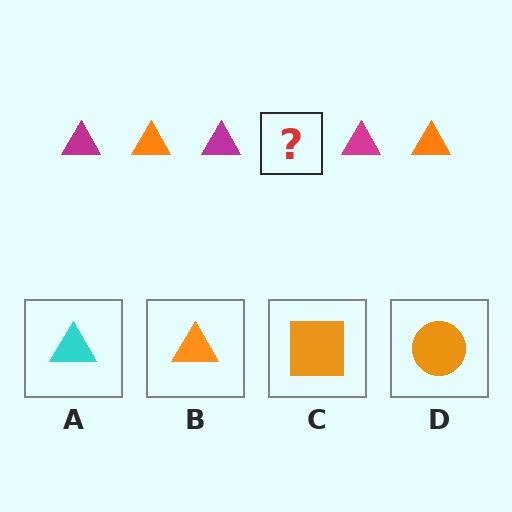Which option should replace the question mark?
Option B.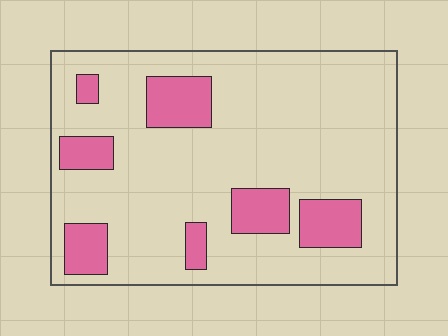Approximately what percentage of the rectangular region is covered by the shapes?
Approximately 20%.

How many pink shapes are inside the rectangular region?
7.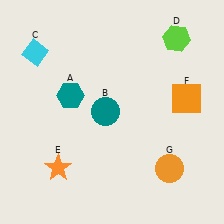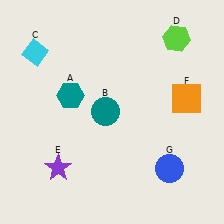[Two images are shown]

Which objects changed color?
E changed from orange to purple. G changed from orange to blue.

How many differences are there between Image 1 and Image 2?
There are 2 differences between the two images.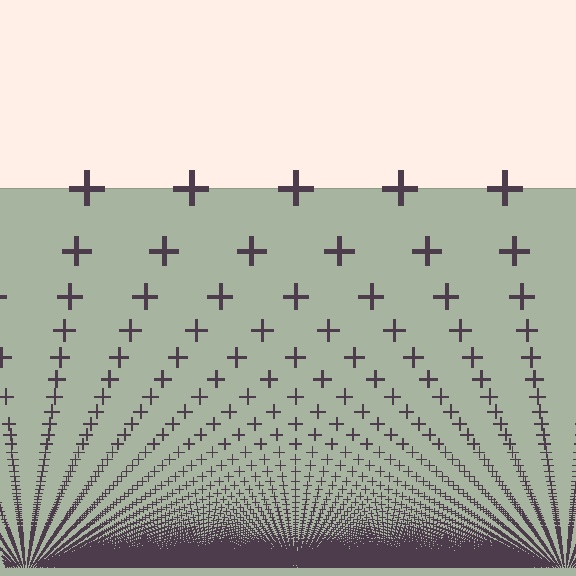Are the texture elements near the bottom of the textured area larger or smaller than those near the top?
Smaller. The gradient is inverted — elements near the bottom are smaller and denser.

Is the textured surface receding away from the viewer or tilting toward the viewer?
The surface appears to tilt toward the viewer. Texture elements get larger and sparser toward the top.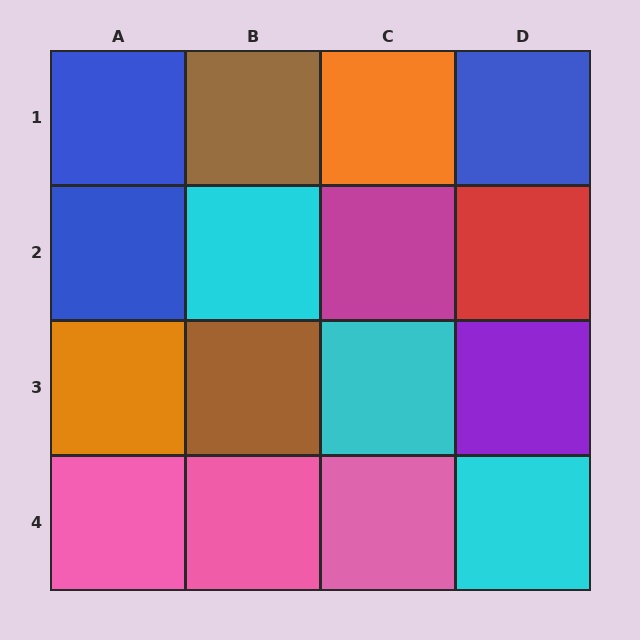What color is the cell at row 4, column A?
Pink.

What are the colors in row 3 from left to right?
Orange, brown, cyan, purple.